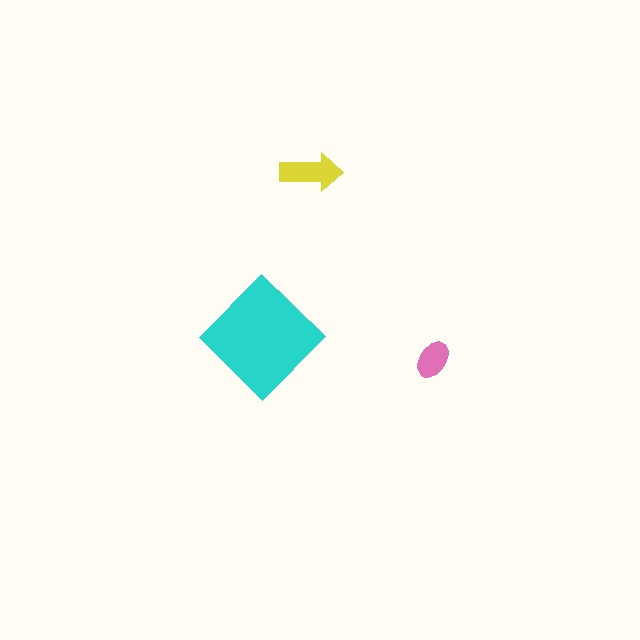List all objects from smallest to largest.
The pink ellipse, the yellow arrow, the cyan diamond.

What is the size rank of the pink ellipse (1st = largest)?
3rd.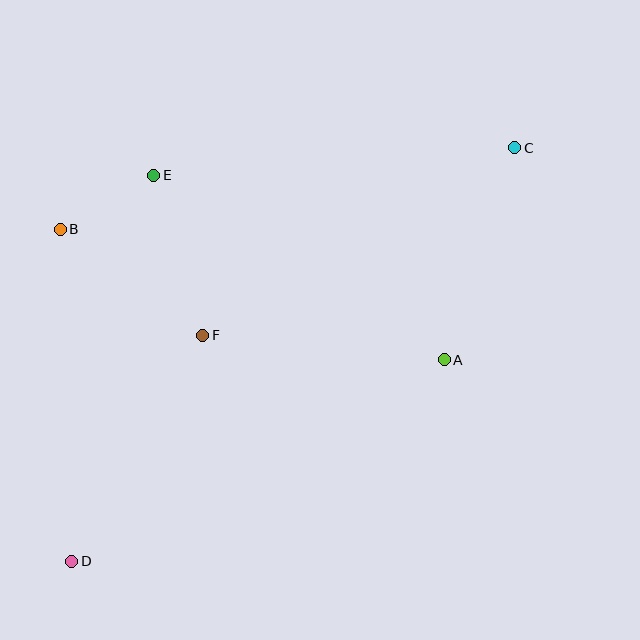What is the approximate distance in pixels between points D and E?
The distance between D and E is approximately 395 pixels.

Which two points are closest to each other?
Points B and E are closest to each other.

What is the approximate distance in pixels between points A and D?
The distance between A and D is approximately 424 pixels.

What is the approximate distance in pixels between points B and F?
The distance between B and F is approximately 178 pixels.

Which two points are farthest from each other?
Points C and D are farthest from each other.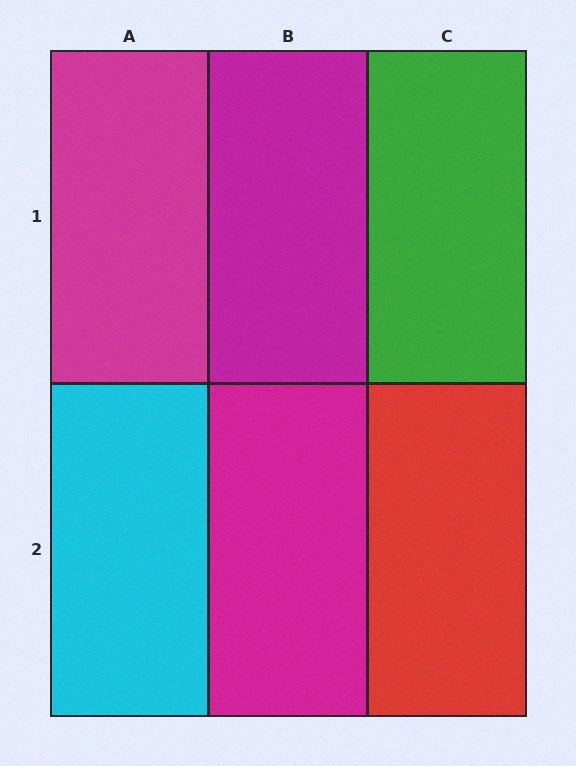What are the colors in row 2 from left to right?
Cyan, magenta, red.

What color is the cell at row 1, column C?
Green.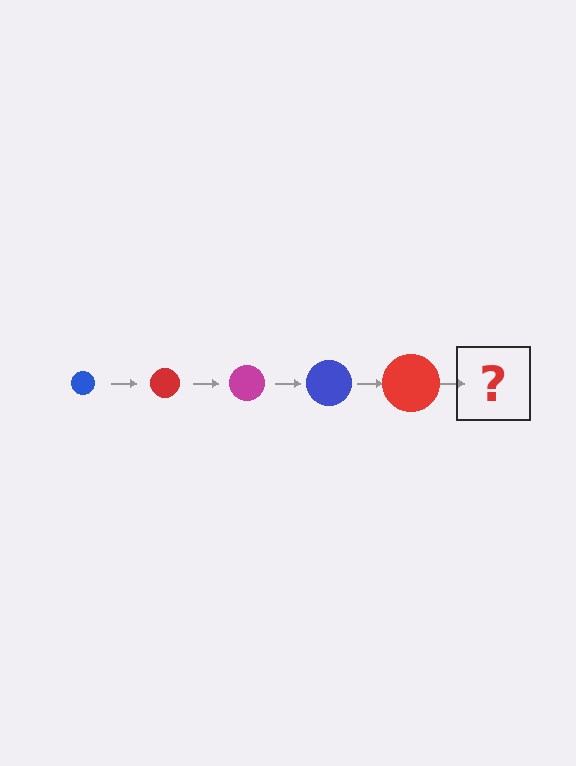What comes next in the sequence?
The next element should be a magenta circle, larger than the previous one.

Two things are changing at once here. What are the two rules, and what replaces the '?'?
The two rules are that the circle grows larger each step and the color cycles through blue, red, and magenta. The '?' should be a magenta circle, larger than the previous one.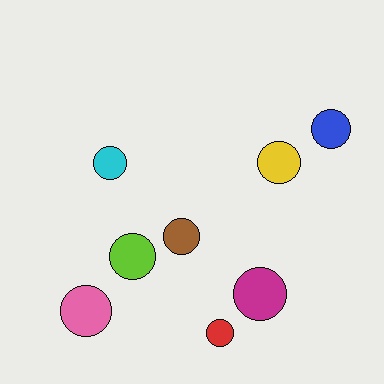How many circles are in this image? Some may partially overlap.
There are 8 circles.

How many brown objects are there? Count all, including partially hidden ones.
There is 1 brown object.